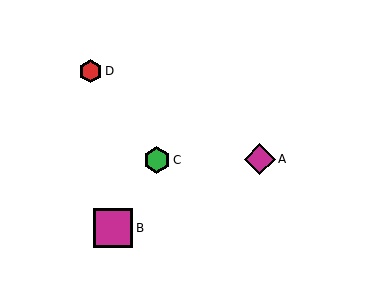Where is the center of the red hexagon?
The center of the red hexagon is at (90, 71).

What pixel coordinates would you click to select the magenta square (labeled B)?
Click at (113, 228) to select the magenta square B.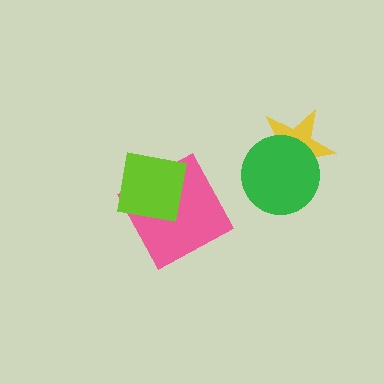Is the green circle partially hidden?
No, no other shape covers it.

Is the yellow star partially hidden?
Yes, it is partially covered by another shape.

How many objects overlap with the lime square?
1 object overlaps with the lime square.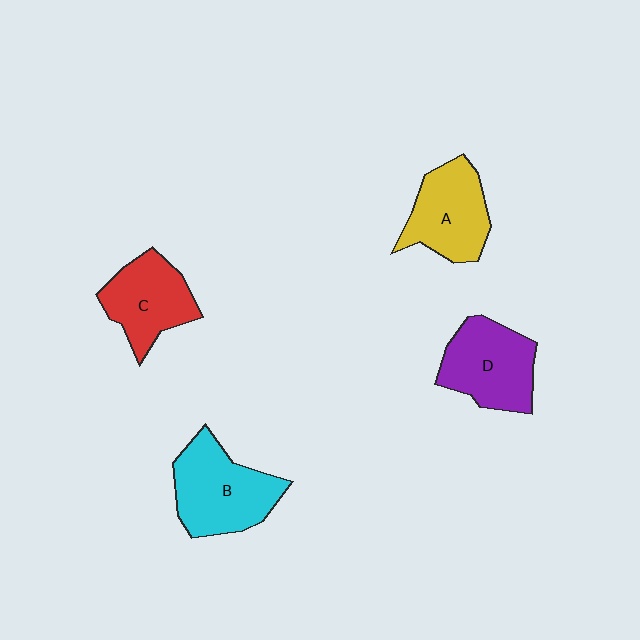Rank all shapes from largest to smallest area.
From largest to smallest: B (cyan), D (purple), A (yellow), C (red).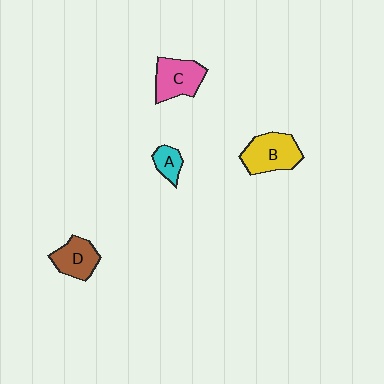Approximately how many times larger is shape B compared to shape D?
Approximately 1.3 times.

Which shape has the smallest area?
Shape A (cyan).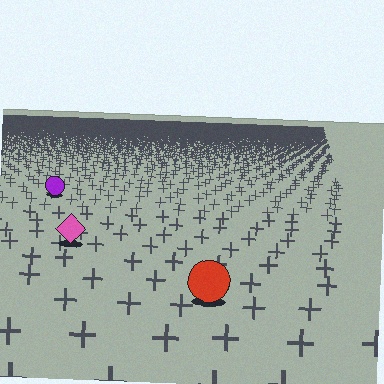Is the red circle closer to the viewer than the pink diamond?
Yes. The red circle is closer — you can tell from the texture gradient: the ground texture is coarser near it.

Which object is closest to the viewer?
The red circle is closest. The texture marks near it are larger and more spread out.